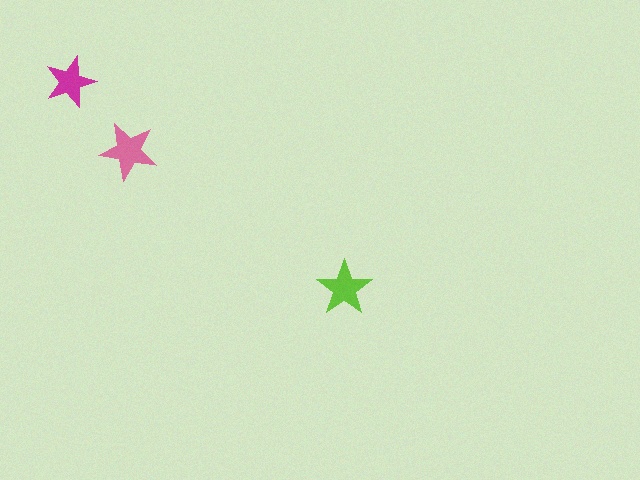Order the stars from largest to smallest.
the pink one, the lime one, the magenta one.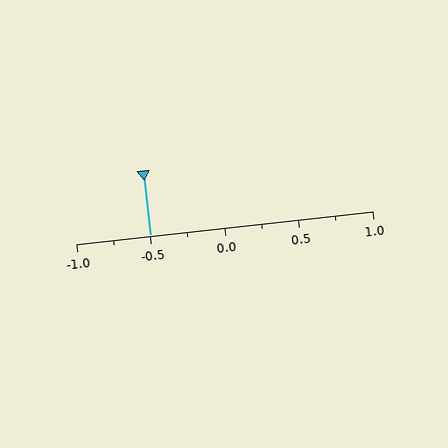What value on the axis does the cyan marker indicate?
The marker indicates approximately -0.5.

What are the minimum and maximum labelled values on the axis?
The axis runs from -1.0 to 1.0.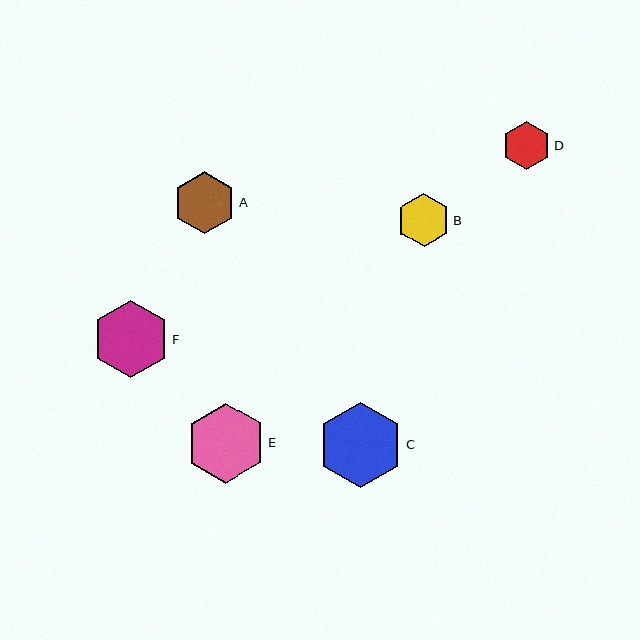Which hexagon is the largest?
Hexagon C is the largest with a size of approximately 85 pixels.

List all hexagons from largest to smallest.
From largest to smallest: C, E, F, A, B, D.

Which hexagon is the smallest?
Hexagon D is the smallest with a size of approximately 49 pixels.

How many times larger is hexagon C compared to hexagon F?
Hexagon C is approximately 1.1 times the size of hexagon F.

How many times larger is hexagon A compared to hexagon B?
Hexagon A is approximately 1.2 times the size of hexagon B.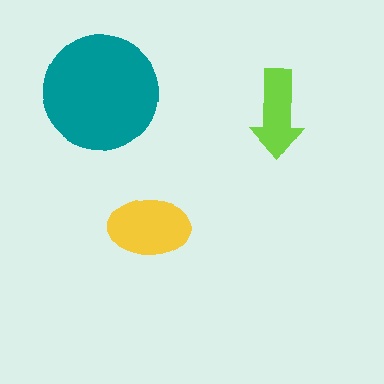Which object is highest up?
The teal circle is topmost.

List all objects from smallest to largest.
The lime arrow, the yellow ellipse, the teal circle.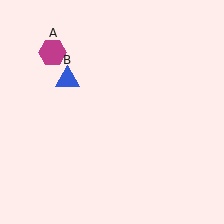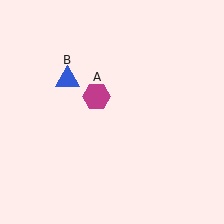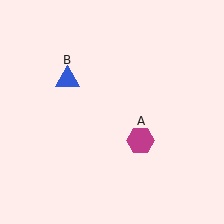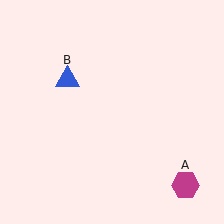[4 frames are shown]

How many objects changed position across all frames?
1 object changed position: magenta hexagon (object A).